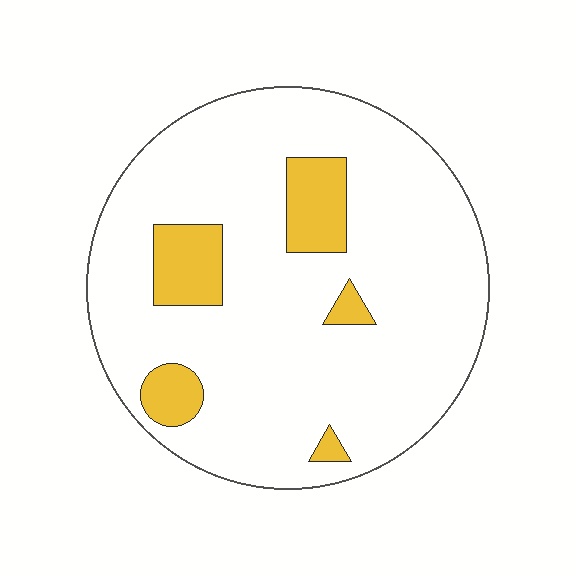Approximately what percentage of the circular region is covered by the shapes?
Approximately 15%.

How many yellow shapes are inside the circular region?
5.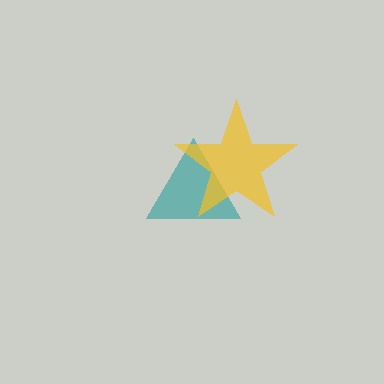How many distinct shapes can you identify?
There are 2 distinct shapes: a teal triangle, a yellow star.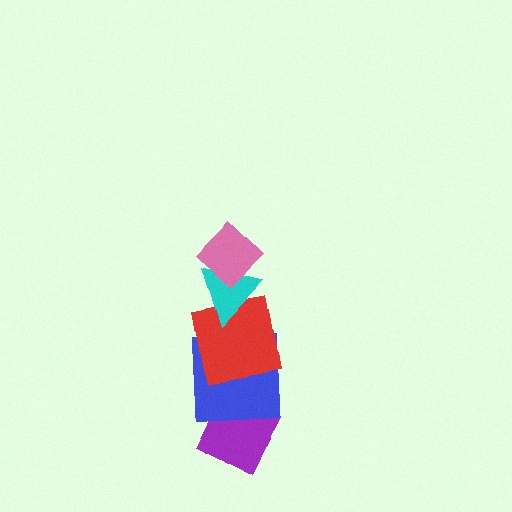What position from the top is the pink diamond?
The pink diamond is 1st from the top.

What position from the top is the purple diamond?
The purple diamond is 5th from the top.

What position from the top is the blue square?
The blue square is 4th from the top.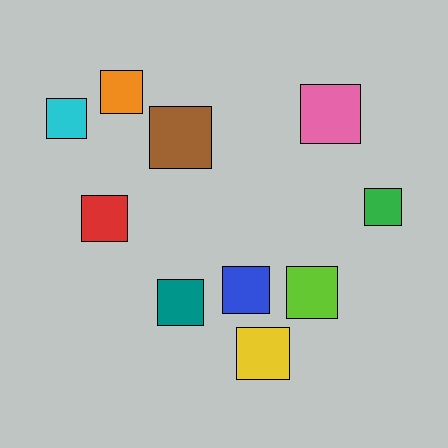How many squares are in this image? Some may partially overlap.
There are 10 squares.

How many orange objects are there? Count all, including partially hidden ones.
There is 1 orange object.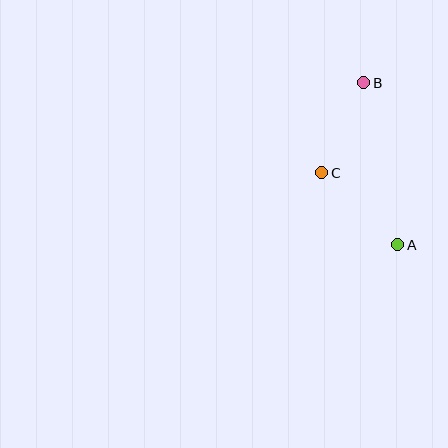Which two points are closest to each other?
Points B and C are closest to each other.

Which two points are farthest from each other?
Points A and B are farthest from each other.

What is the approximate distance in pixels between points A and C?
The distance between A and C is approximately 104 pixels.